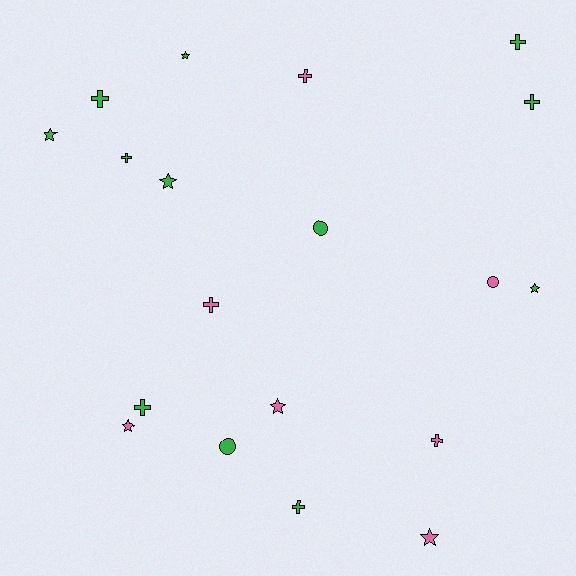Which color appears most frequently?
Green, with 12 objects.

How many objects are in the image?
There are 19 objects.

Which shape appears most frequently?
Cross, with 9 objects.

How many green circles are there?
There are 2 green circles.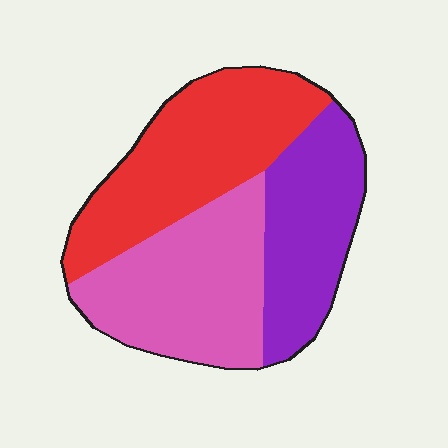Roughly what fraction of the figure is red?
Red covers around 35% of the figure.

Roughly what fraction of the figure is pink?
Pink covers about 35% of the figure.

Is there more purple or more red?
Red.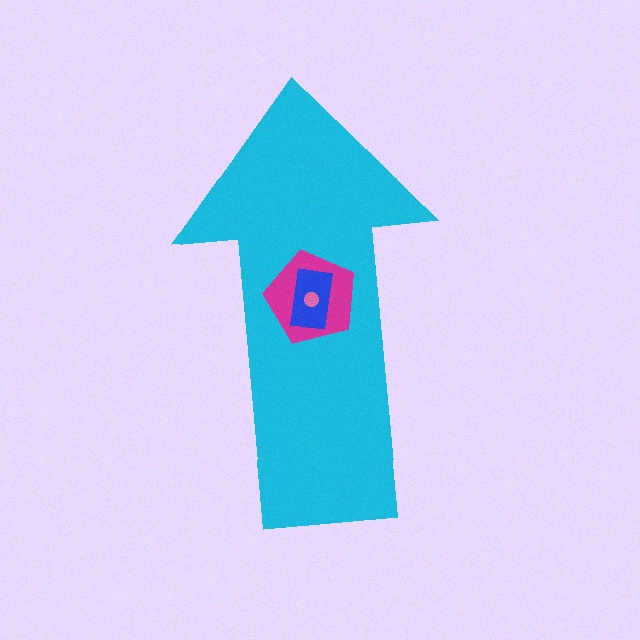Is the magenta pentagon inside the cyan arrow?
Yes.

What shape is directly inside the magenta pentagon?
The blue rectangle.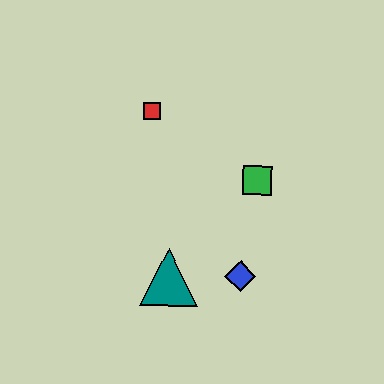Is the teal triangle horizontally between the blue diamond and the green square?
No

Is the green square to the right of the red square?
Yes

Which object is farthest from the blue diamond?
The red square is farthest from the blue diamond.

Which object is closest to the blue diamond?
The teal triangle is closest to the blue diamond.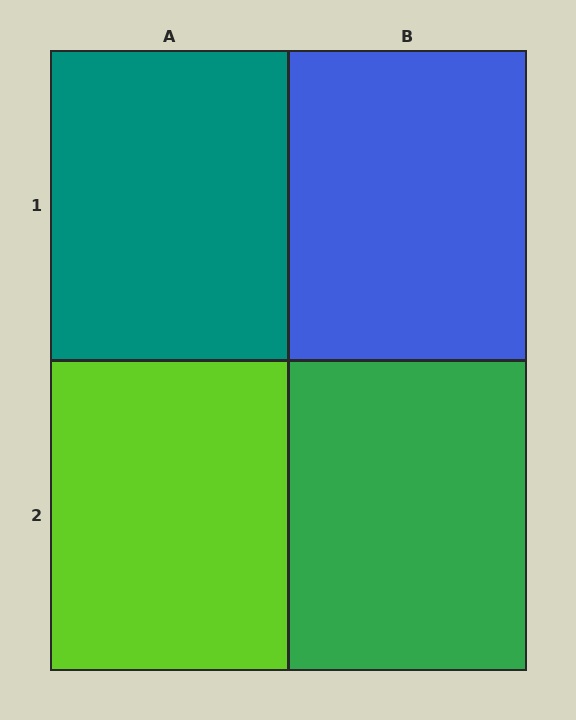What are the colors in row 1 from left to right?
Teal, blue.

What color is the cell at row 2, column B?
Green.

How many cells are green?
1 cell is green.